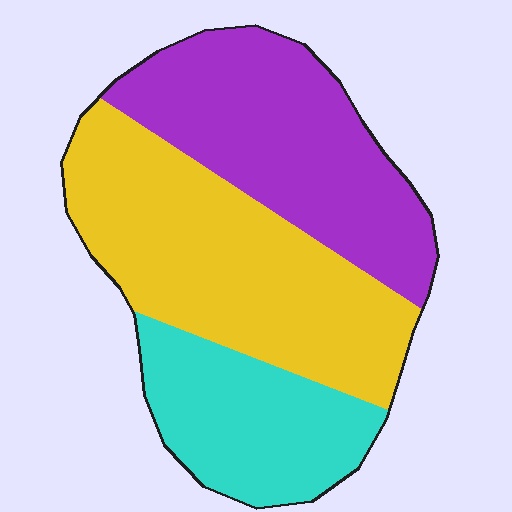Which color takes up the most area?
Yellow, at roughly 40%.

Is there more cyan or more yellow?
Yellow.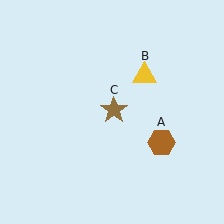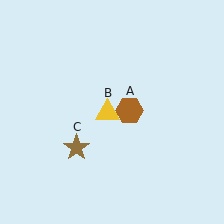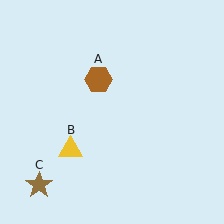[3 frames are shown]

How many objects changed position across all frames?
3 objects changed position: brown hexagon (object A), yellow triangle (object B), brown star (object C).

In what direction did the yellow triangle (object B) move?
The yellow triangle (object B) moved down and to the left.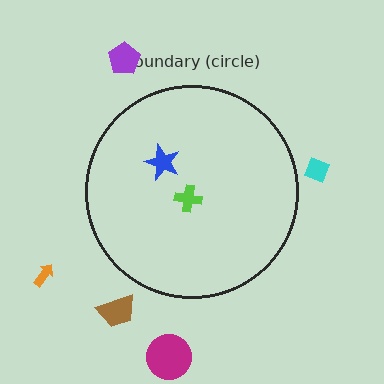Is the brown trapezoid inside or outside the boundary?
Outside.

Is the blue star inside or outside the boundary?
Inside.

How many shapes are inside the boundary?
2 inside, 5 outside.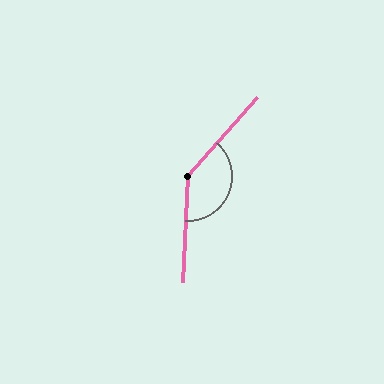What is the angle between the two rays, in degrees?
Approximately 141 degrees.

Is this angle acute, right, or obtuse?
It is obtuse.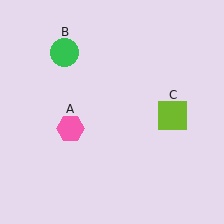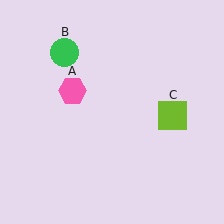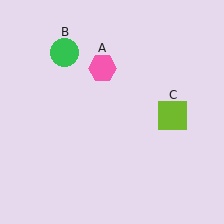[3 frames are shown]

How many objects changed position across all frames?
1 object changed position: pink hexagon (object A).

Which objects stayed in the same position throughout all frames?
Green circle (object B) and lime square (object C) remained stationary.